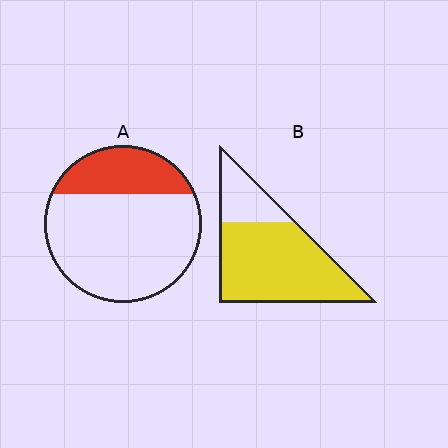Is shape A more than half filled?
No.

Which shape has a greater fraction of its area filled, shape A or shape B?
Shape B.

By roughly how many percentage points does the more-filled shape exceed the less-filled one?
By roughly 50 percentage points (B over A).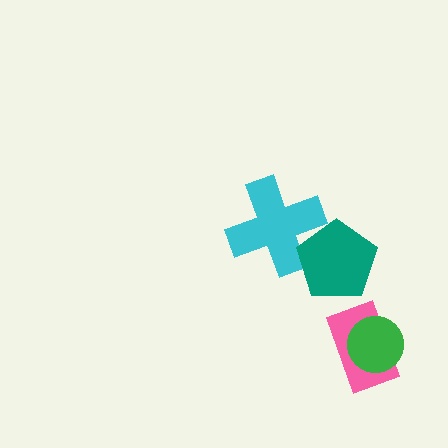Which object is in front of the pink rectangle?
The green circle is in front of the pink rectangle.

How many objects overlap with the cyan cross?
1 object overlaps with the cyan cross.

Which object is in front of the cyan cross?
The teal pentagon is in front of the cyan cross.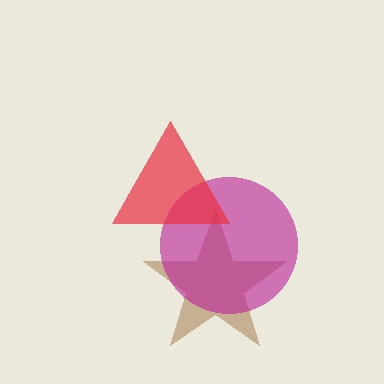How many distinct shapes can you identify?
There are 3 distinct shapes: a brown star, a magenta circle, a red triangle.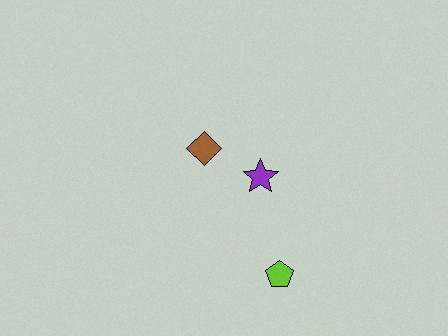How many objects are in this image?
There are 3 objects.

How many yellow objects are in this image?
There are no yellow objects.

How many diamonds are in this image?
There is 1 diamond.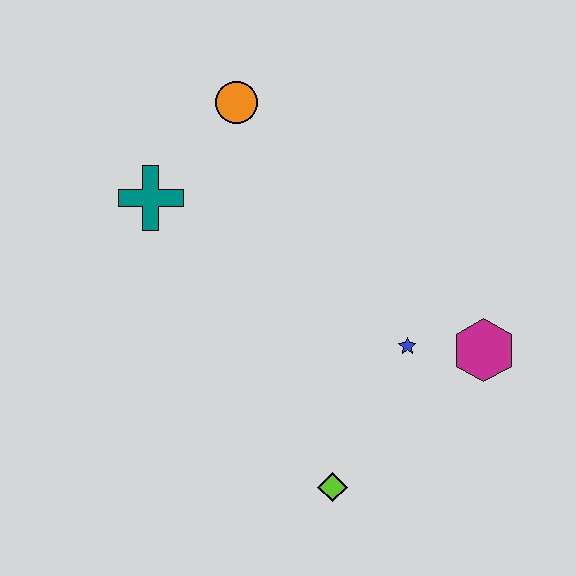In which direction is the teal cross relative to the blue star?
The teal cross is to the left of the blue star.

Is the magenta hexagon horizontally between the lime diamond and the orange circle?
No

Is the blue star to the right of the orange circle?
Yes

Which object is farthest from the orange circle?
The lime diamond is farthest from the orange circle.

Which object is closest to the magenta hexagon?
The blue star is closest to the magenta hexagon.